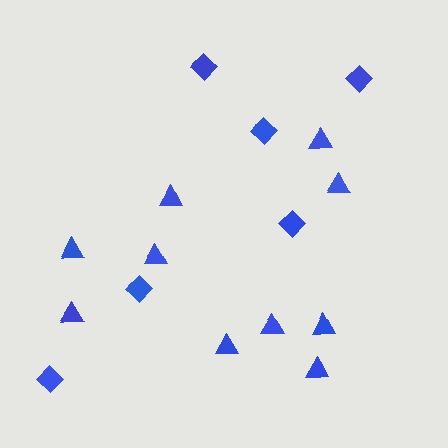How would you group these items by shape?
There are 2 groups: one group of triangles (10) and one group of diamonds (6).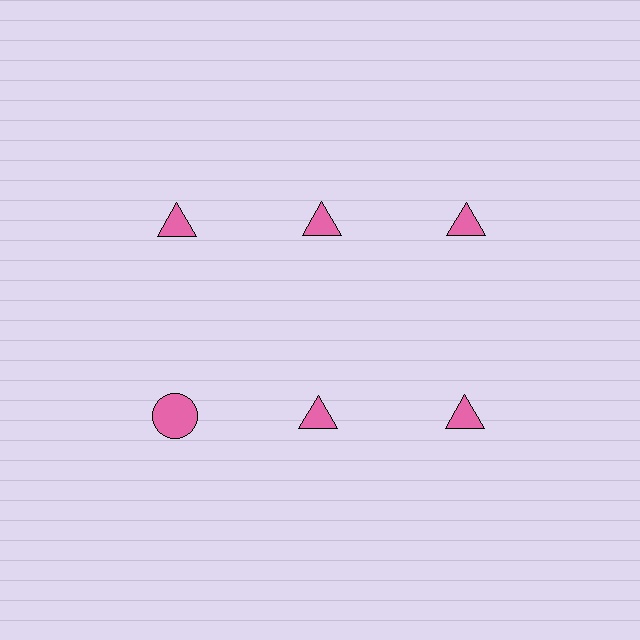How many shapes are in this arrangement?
There are 6 shapes arranged in a grid pattern.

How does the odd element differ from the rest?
It has a different shape: circle instead of triangle.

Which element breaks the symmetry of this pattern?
The pink circle in the second row, leftmost column breaks the symmetry. All other shapes are pink triangles.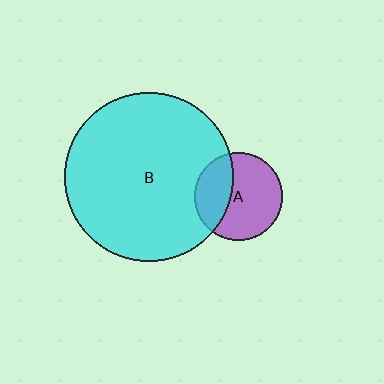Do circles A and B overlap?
Yes.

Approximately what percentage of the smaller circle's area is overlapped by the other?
Approximately 35%.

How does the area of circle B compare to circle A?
Approximately 3.7 times.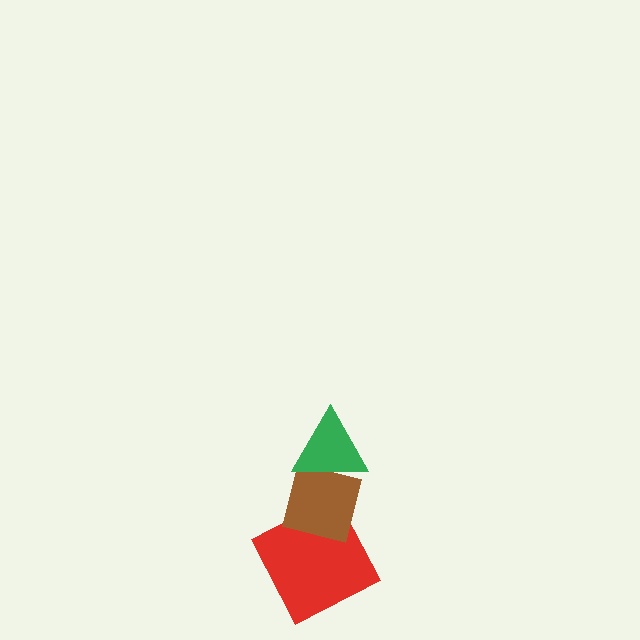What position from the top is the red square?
The red square is 3rd from the top.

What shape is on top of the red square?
The brown square is on top of the red square.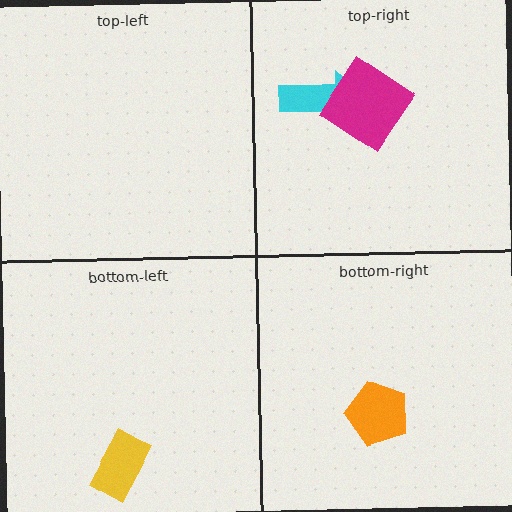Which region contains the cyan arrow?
The top-right region.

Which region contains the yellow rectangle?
The bottom-left region.